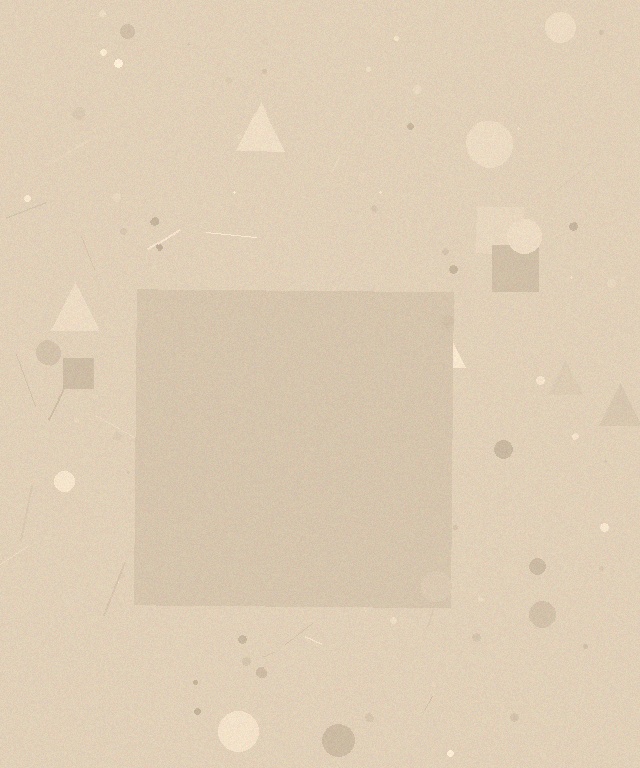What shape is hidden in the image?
A square is hidden in the image.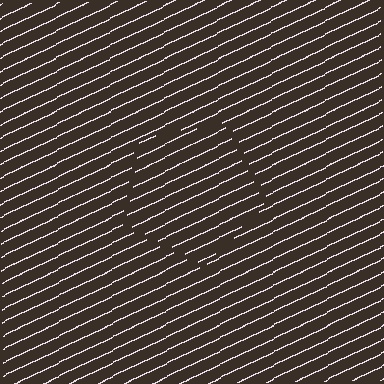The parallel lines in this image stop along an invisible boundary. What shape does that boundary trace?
An illusory pentagon. The interior of the shape contains the same grating, shifted by half a period — the contour is defined by the phase discontinuity where line-ends from the inner and outer gratings abut.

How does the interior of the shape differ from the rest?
The interior of the shape contains the same grating, shifted by half a period — the contour is defined by the phase discontinuity where line-ends from the inner and outer gratings abut.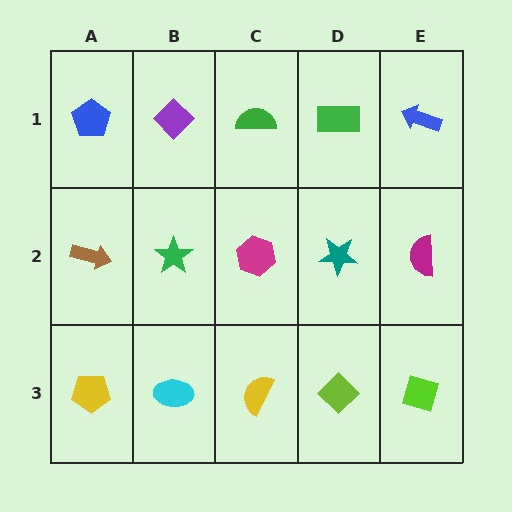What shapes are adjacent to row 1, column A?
A brown arrow (row 2, column A), a purple diamond (row 1, column B).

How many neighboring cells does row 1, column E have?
2.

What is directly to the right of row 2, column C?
A teal star.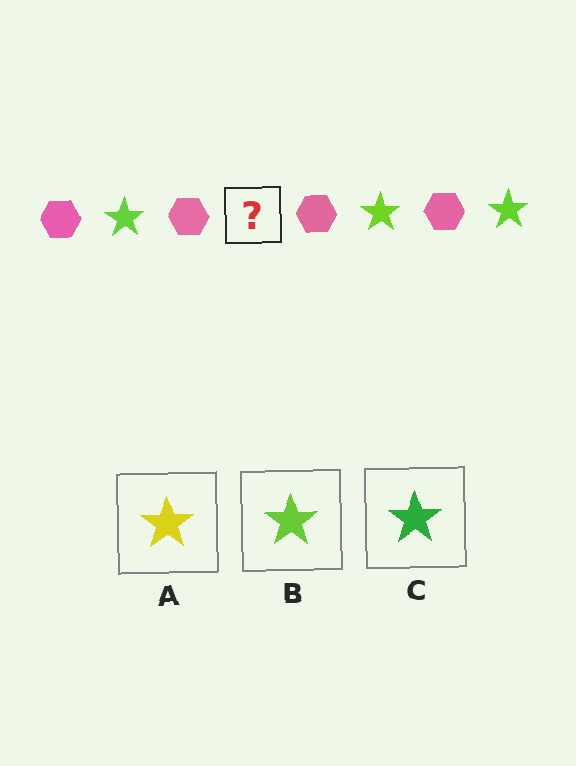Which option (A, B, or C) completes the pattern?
B.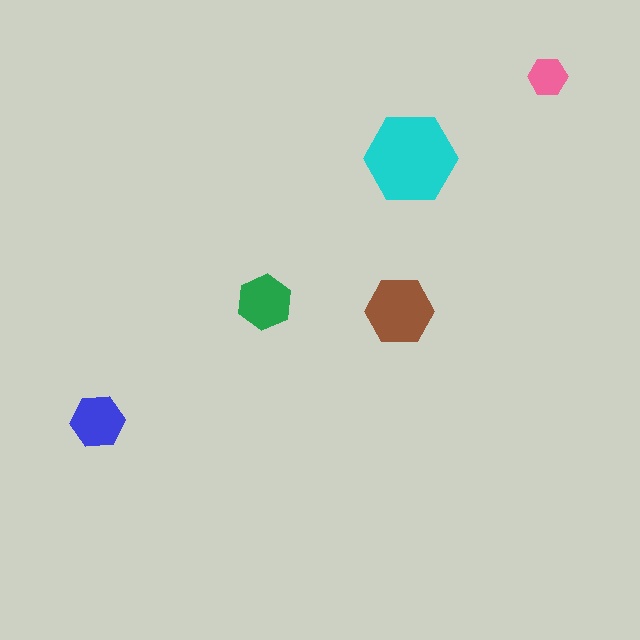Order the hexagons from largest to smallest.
the cyan one, the brown one, the green one, the blue one, the pink one.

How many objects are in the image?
There are 5 objects in the image.